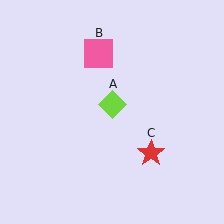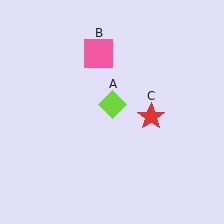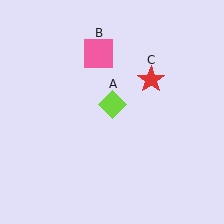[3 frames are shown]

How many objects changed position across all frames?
1 object changed position: red star (object C).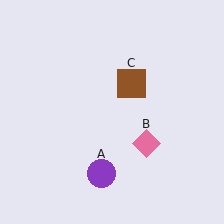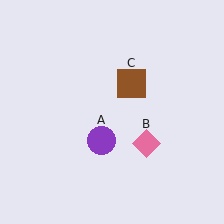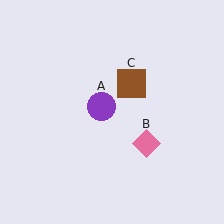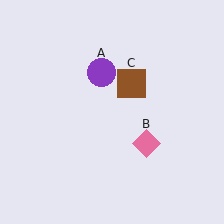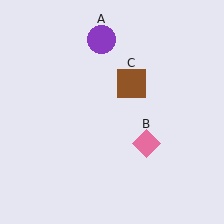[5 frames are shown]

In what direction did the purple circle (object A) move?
The purple circle (object A) moved up.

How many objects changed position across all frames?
1 object changed position: purple circle (object A).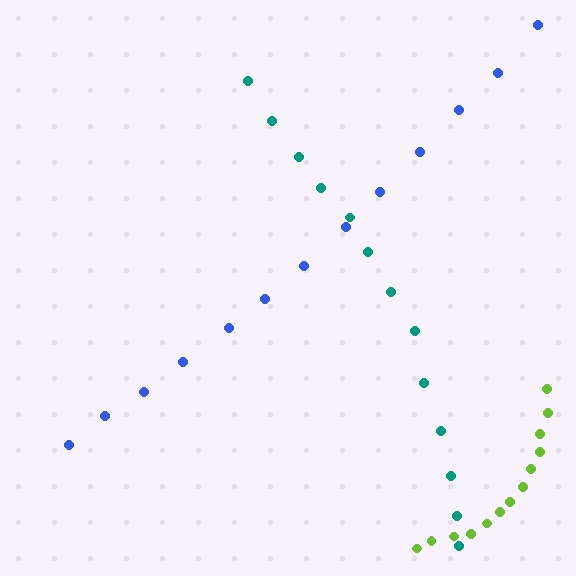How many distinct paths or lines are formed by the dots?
There are 3 distinct paths.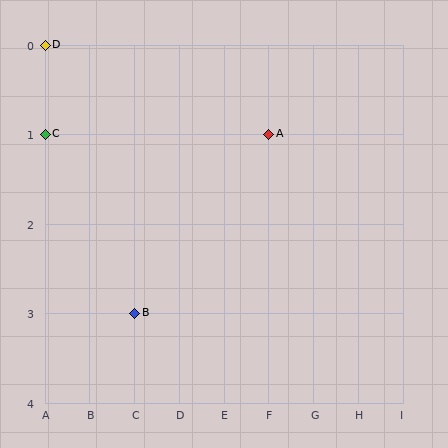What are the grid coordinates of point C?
Point C is at grid coordinates (A, 1).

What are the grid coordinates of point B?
Point B is at grid coordinates (C, 3).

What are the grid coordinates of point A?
Point A is at grid coordinates (F, 1).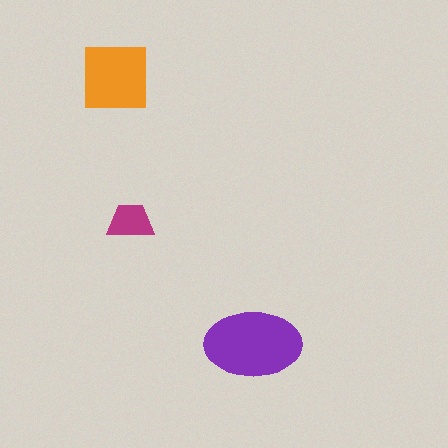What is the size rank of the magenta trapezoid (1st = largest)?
3rd.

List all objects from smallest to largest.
The magenta trapezoid, the orange square, the purple ellipse.